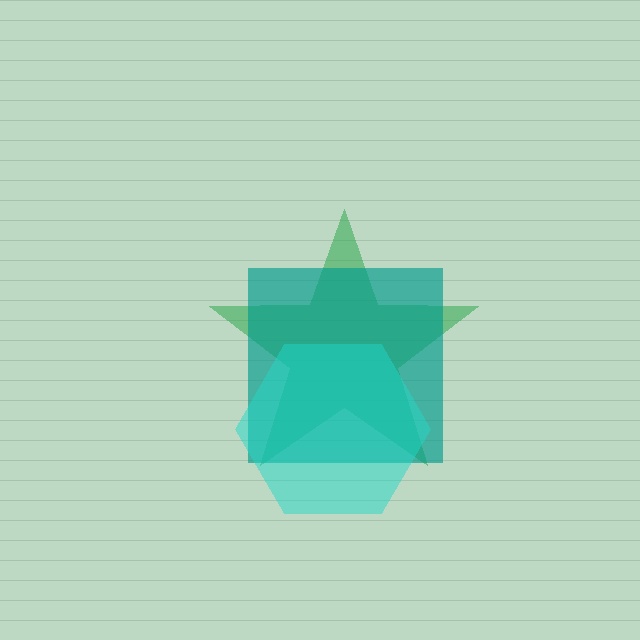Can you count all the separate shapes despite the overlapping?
Yes, there are 3 separate shapes.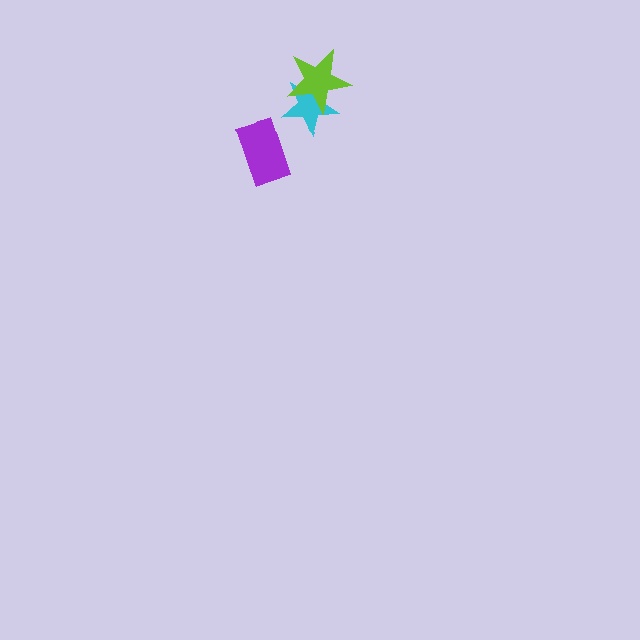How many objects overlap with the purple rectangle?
0 objects overlap with the purple rectangle.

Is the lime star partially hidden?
No, no other shape covers it.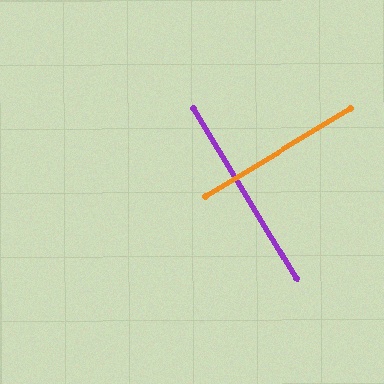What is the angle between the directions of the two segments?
Approximately 90 degrees.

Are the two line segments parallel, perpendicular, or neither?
Perpendicular — they meet at approximately 90°.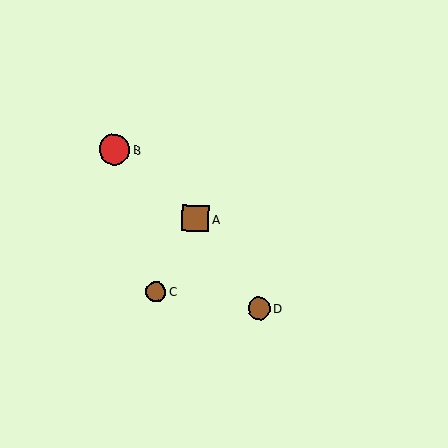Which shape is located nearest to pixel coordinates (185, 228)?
The brown square (labeled A) at (195, 219) is nearest to that location.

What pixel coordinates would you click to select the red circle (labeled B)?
Click at (115, 150) to select the red circle B.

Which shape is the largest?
The red circle (labeled B) is the largest.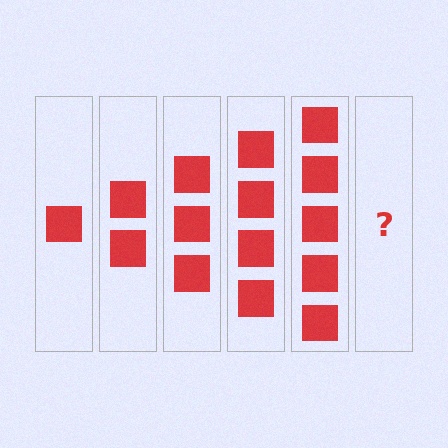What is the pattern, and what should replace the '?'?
The pattern is that each step adds one more square. The '?' should be 6 squares.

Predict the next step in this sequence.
The next step is 6 squares.